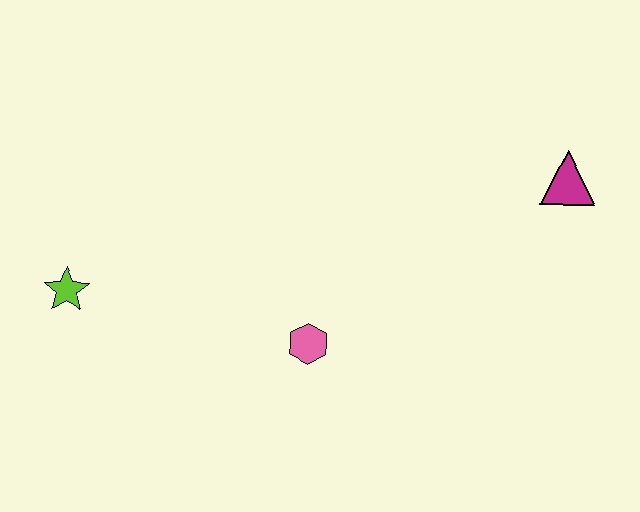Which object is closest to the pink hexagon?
The lime star is closest to the pink hexagon.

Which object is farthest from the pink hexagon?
The magenta triangle is farthest from the pink hexagon.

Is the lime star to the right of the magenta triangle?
No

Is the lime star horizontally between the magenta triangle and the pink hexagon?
No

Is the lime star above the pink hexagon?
Yes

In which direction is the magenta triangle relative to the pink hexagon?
The magenta triangle is to the right of the pink hexagon.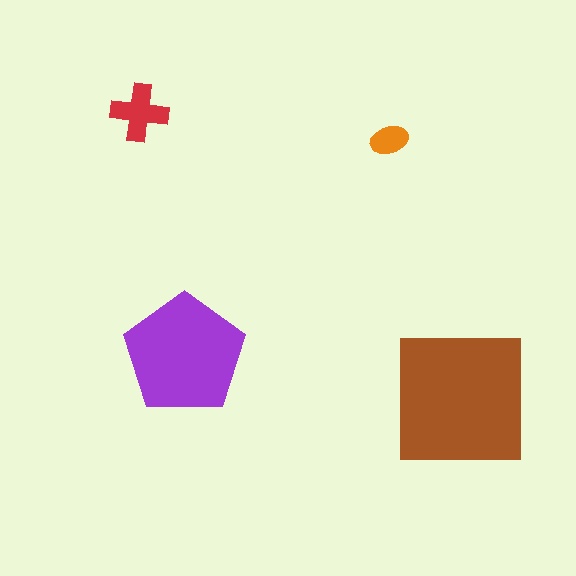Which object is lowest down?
The brown square is bottommost.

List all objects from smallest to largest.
The orange ellipse, the red cross, the purple pentagon, the brown square.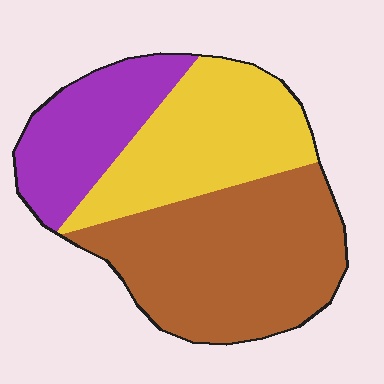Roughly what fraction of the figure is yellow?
Yellow covers about 30% of the figure.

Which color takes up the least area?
Purple, at roughly 20%.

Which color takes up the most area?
Brown, at roughly 45%.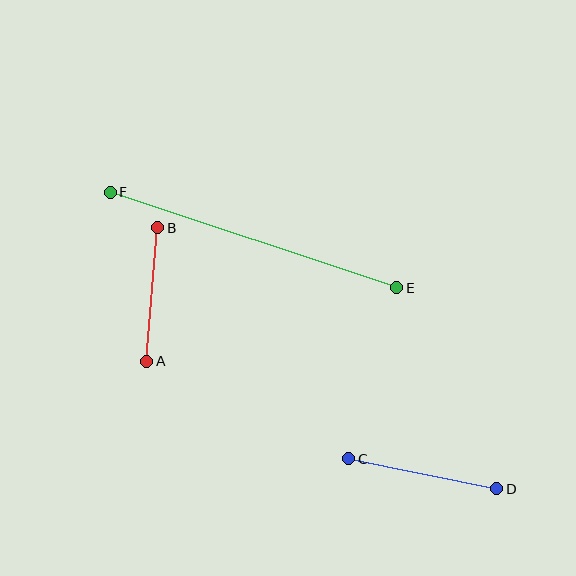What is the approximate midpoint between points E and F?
The midpoint is at approximately (254, 240) pixels.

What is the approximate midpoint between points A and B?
The midpoint is at approximately (152, 294) pixels.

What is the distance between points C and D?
The distance is approximately 151 pixels.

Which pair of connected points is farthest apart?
Points E and F are farthest apart.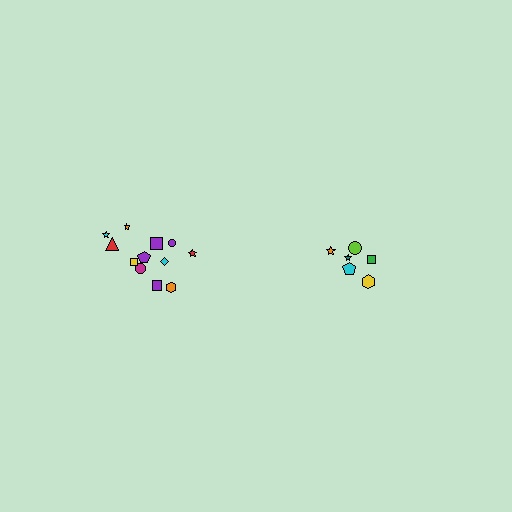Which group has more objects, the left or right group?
The left group.